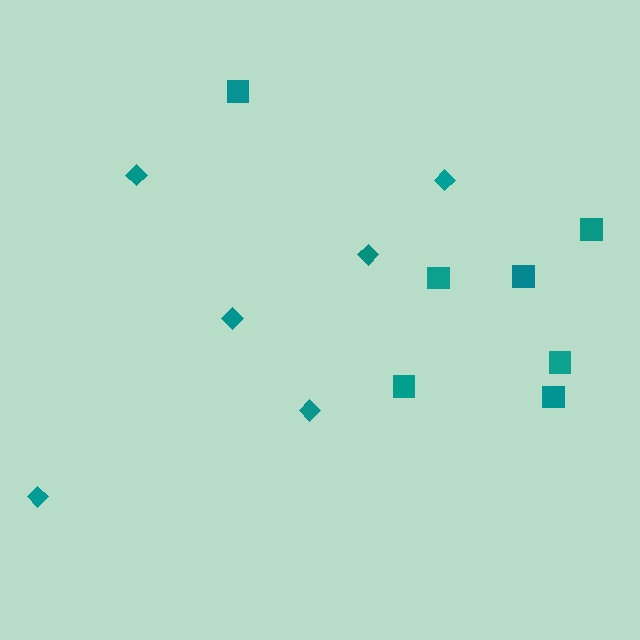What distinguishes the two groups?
There are 2 groups: one group of diamonds (6) and one group of squares (7).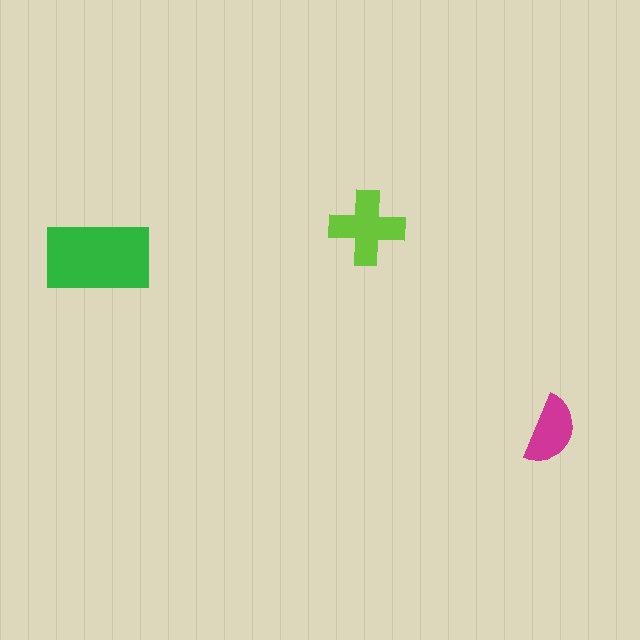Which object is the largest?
The green rectangle.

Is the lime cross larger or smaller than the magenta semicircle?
Larger.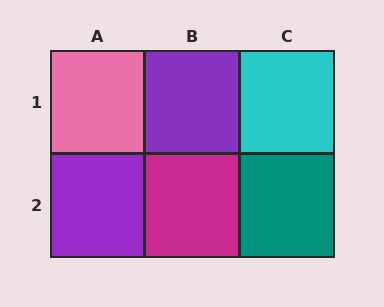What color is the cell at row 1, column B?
Purple.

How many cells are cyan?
1 cell is cyan.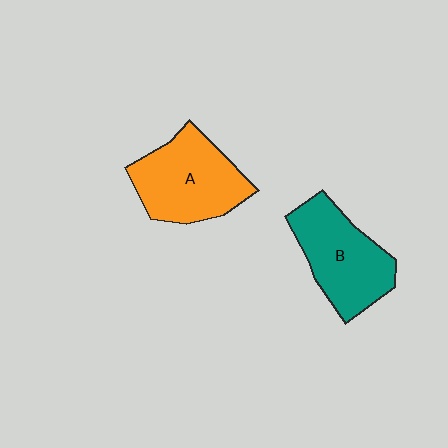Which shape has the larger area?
Shape A (orange).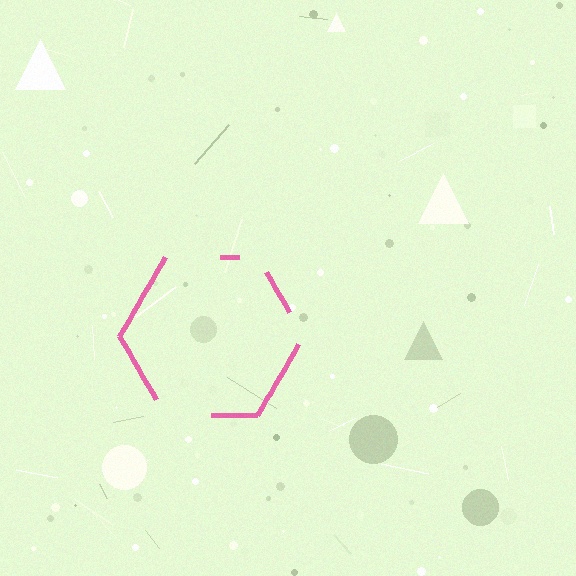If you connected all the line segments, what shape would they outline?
They would outline a hexagon.